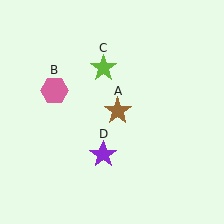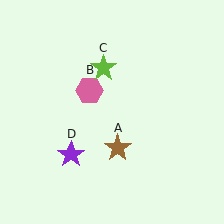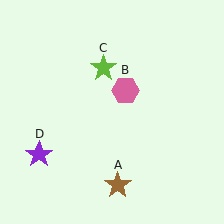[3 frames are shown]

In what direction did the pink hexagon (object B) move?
The pink hexagon (object B) moved right.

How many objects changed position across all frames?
3 objects changed position: brown star (object A), pink hexagon (object B), purple star (object D).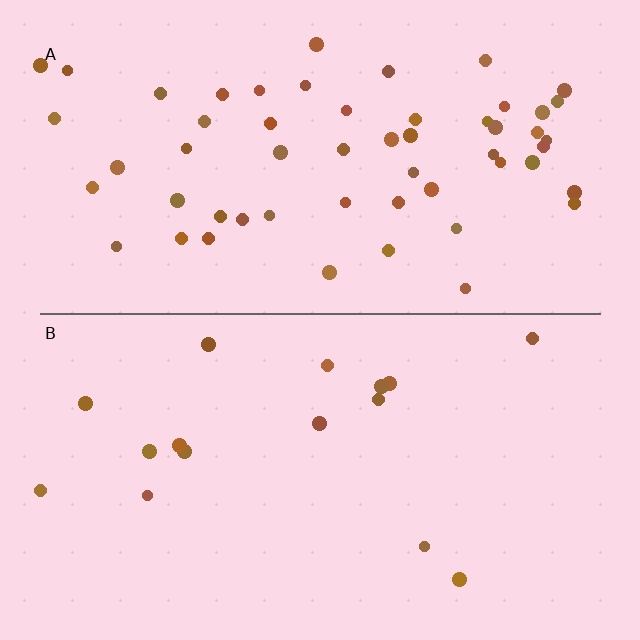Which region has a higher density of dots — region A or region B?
A (the top).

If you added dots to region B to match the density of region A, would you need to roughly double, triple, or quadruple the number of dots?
Approximately triple.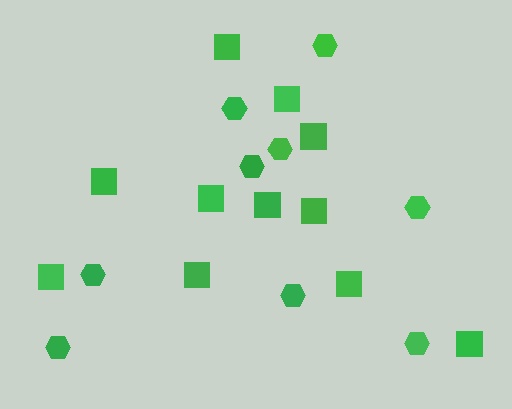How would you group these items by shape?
There are 2 groups: one group of hexagons (9) and one group of squares (11).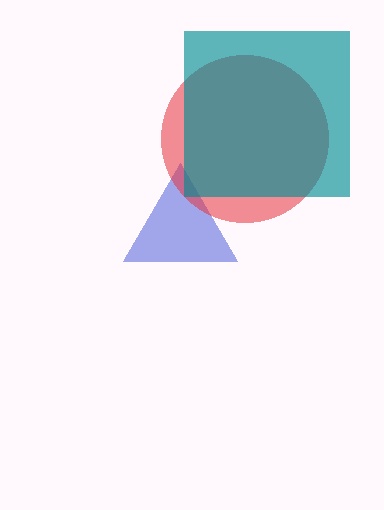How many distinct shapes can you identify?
There are 3 distinct shapes: a blue triangle, a red circle, a teal square.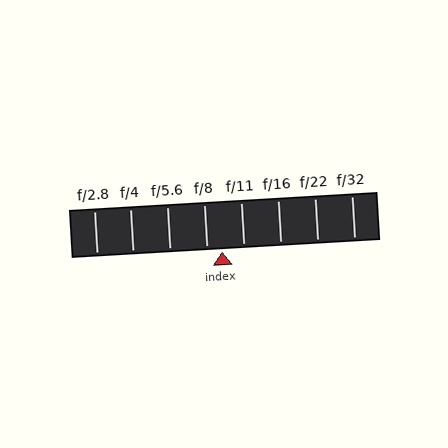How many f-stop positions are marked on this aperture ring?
There are 8 f-stop positions marked.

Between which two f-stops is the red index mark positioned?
The index mark is between f/8 and f/11.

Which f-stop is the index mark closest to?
The index mark is closest to f/8.